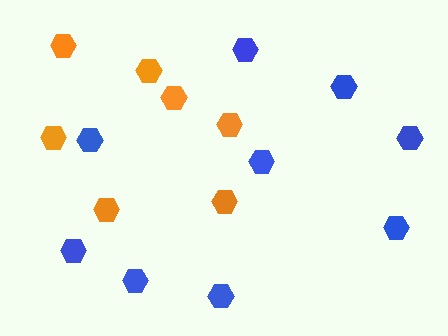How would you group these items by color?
There are 2 groups: one group of blue hexagons (9) and one group of orange hexagons (7).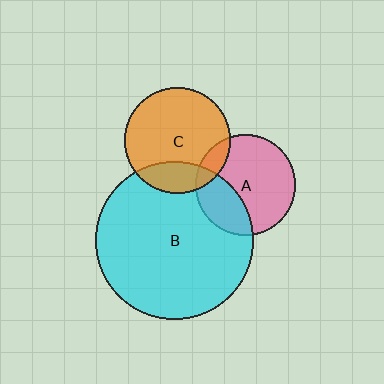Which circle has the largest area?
Circle B (cyan).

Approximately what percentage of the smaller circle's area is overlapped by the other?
Approximately 30%.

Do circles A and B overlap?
Yes.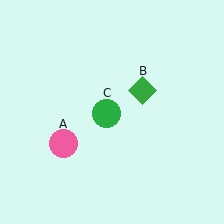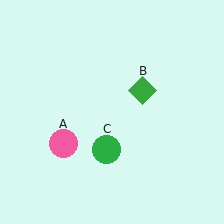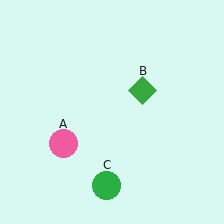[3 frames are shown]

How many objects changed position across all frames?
1 object changed position: green circle (object C).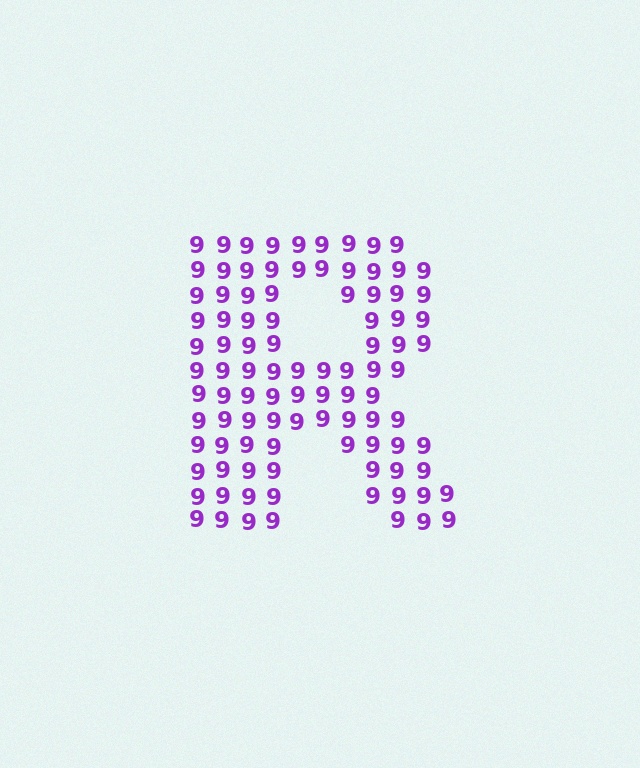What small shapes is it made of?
It is made of small digit 9's.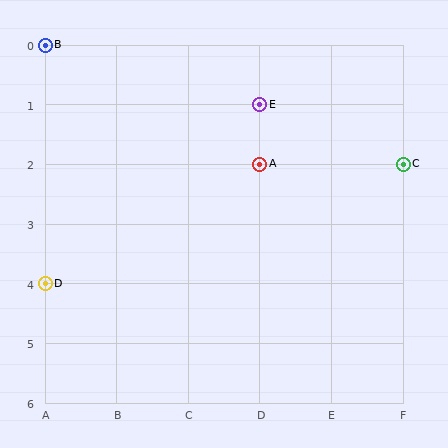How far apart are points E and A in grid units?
Points E and A are 1 row apart.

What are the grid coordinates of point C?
Point C is at grid coordinates (F, 2).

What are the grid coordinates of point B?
Point B is at grid coordinates (A, 0).